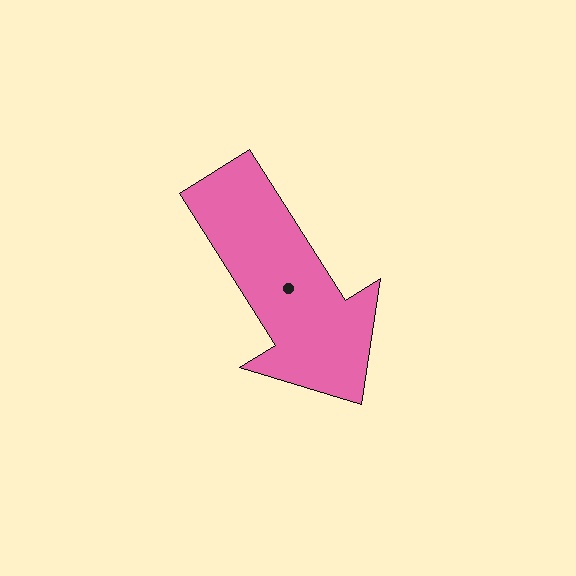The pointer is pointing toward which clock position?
Roughly 5 o'clock.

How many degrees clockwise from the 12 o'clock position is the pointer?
Approximately 148 degrees.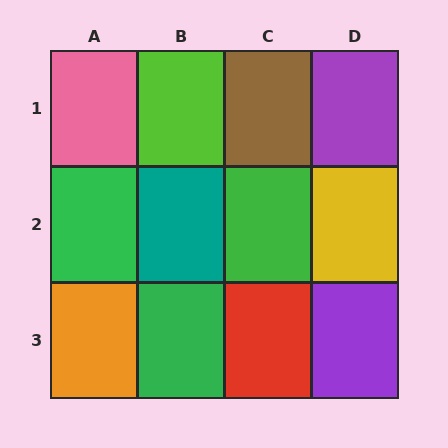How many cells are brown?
1 cell is brown.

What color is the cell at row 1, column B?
Lime.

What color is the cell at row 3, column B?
Green.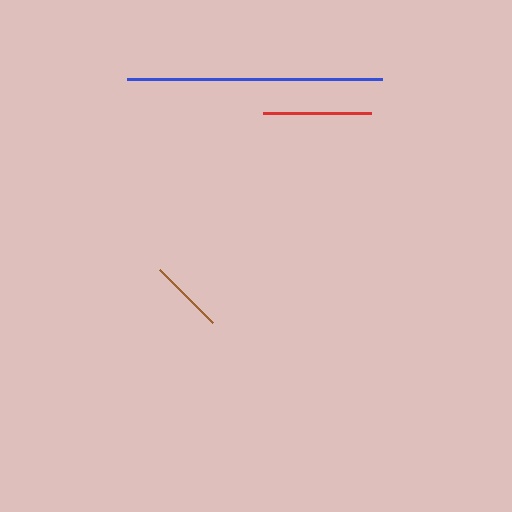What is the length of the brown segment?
The brown segment is approximately 74 pixels long.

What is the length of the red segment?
The red segment is approximately 109 pixels long.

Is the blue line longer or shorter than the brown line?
The blue line is longer than the brown line.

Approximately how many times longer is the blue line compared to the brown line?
The blue line is approximately 3.4 times the length of the brown line.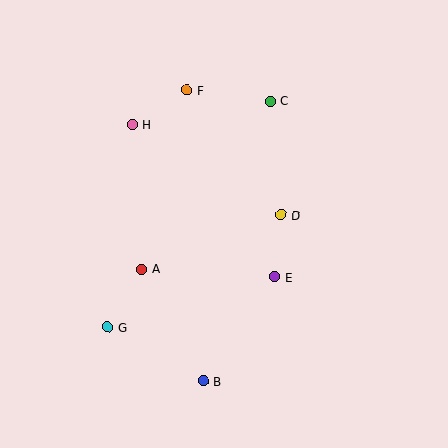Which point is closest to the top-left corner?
Point H is closest to the top-left corner.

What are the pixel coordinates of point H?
Point H is at (132, 124).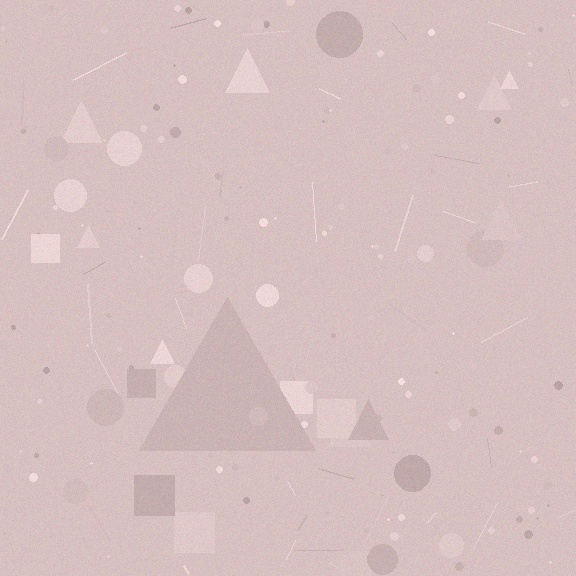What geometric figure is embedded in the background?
A triangle is embedded in the background.